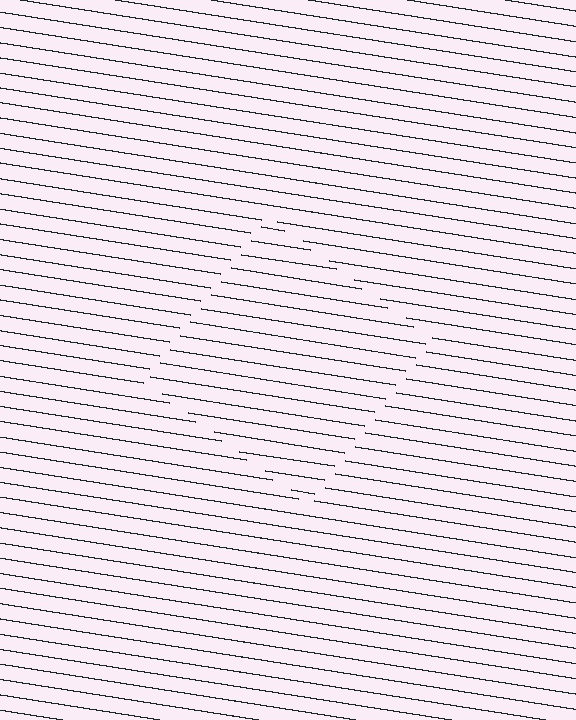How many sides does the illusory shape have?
4 sides — the line-ends trace a square.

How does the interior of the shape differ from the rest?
The interior of the shape contains the same grating, shifted by half a period — the contour is defined by the phase discontinuity where line-ends from the inner and outer gratings abut.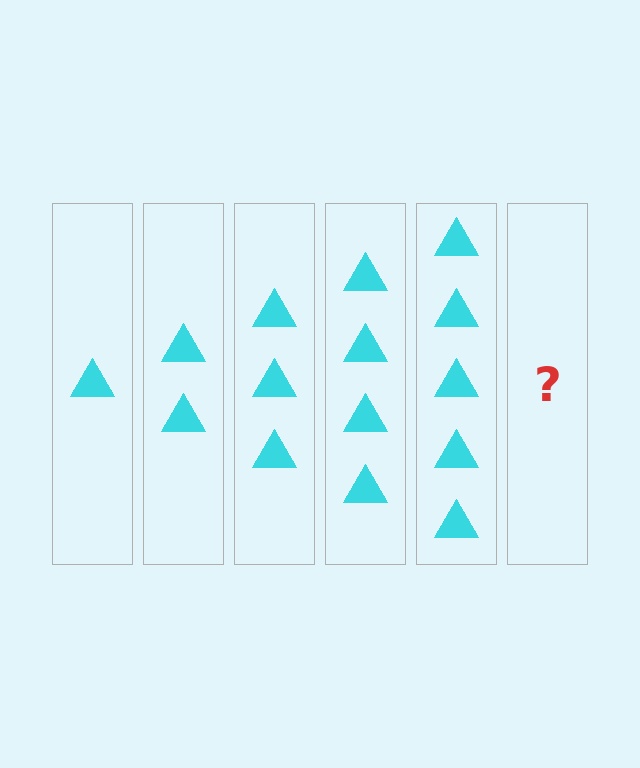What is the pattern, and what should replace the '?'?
The pattern is that each step adds one more triangle. The '?' should be 6 triangles.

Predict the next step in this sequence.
The next step is 6 triangles.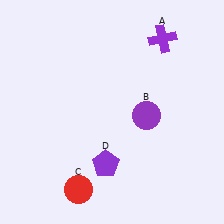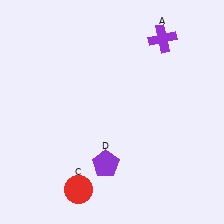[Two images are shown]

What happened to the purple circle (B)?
The purple circle (B) was removed in Image 2. It was in the bottom-right area of Image 1.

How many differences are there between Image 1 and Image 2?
There is 1 difference between the two images.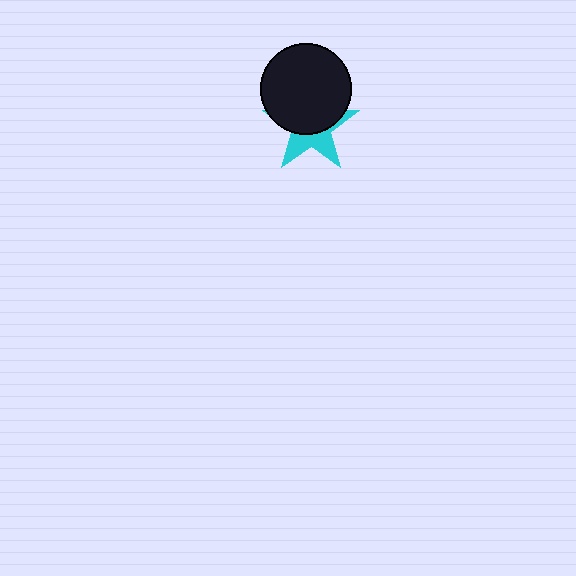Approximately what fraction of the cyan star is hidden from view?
Roughly 59% of the cyan star is hidden behind the black circle.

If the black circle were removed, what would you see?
You would see the complete cyan star.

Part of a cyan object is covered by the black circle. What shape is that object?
It is a star.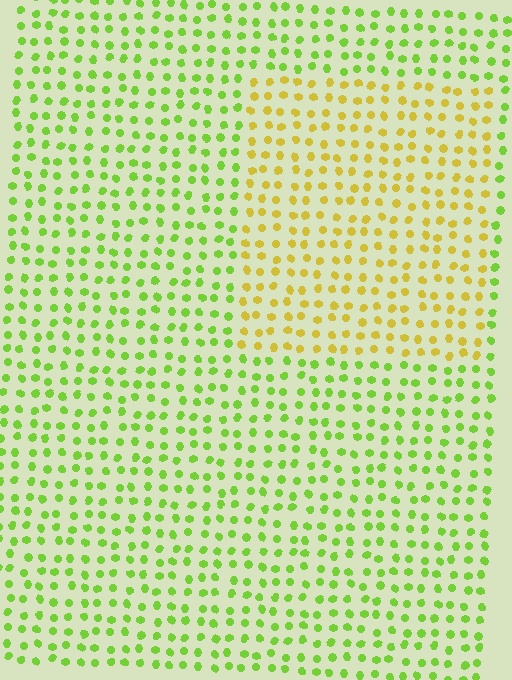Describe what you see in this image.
The image is filled with small lime elements in a uniform arrangement. A rectangle-shaped region is visible where the elements are tinted to a slightly different hue, forming a subtle color boundary.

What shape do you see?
I see a rectangle.